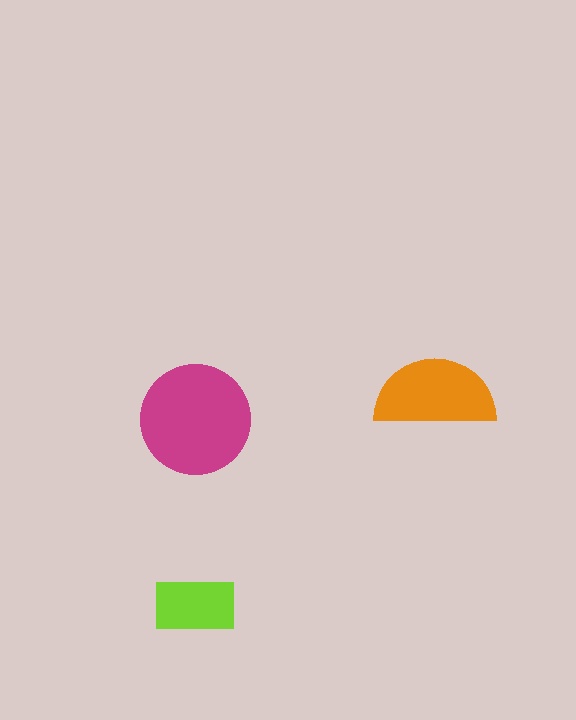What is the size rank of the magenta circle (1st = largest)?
1st.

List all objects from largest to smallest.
The magenta circle, the orange semicircle, the lime rectangle.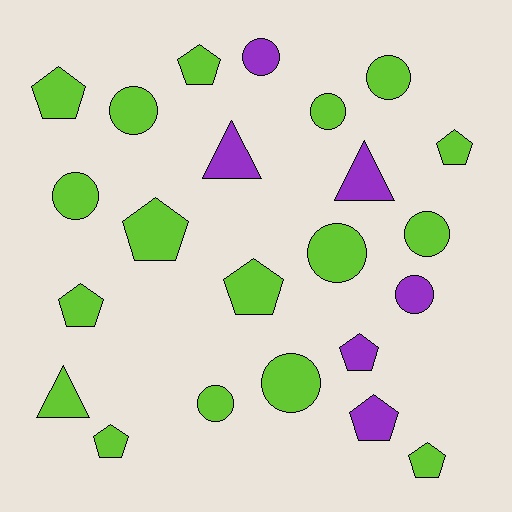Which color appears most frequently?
Lime, with 17 objects.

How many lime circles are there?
There are 8 lime circles.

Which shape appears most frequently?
Circle, with 10 objects.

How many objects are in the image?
There are 23 objects.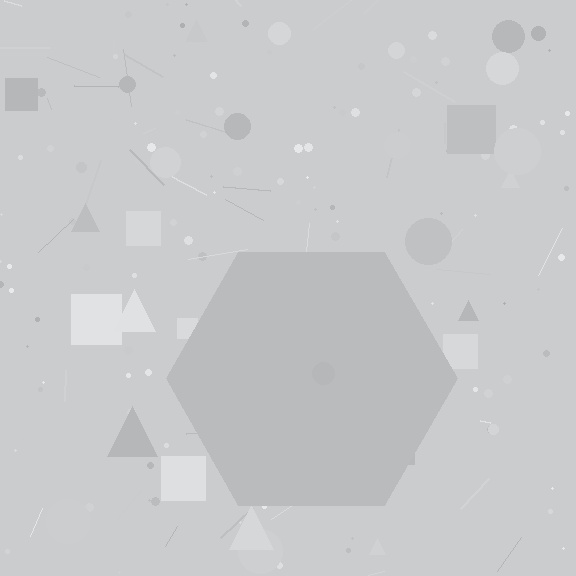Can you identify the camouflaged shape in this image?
The camouflaged shape is a hexagon.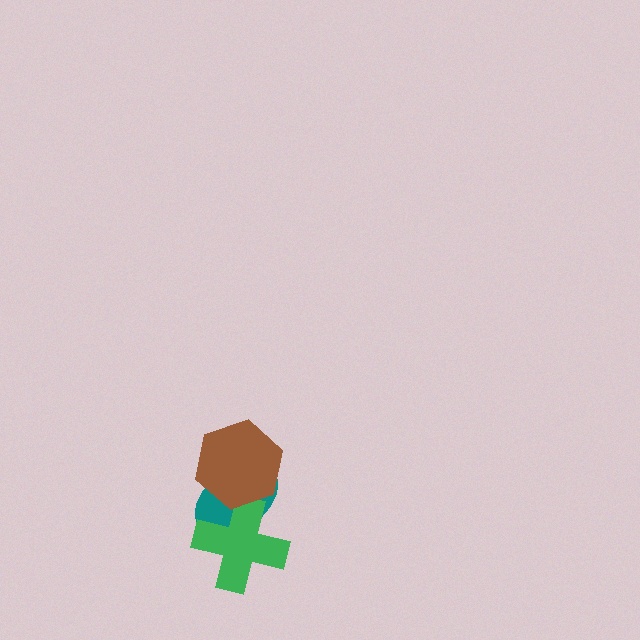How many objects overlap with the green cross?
2 objects overlap with the green cross.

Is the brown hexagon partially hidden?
No, no other shape covers it.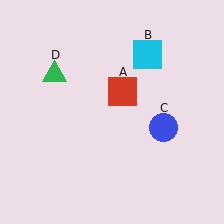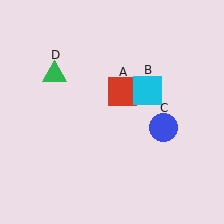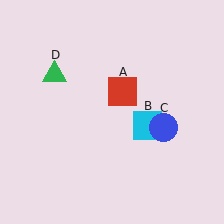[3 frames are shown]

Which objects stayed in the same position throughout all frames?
Red square (object A) and blue circle (object C) and green triangle (object D) remained stationary.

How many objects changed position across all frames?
1 object changed position: cyan square (object B).